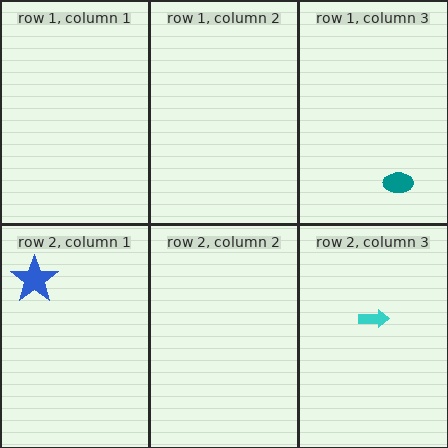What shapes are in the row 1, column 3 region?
The teal ellipse.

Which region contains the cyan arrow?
The row 2, column 3 region.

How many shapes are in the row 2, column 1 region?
1.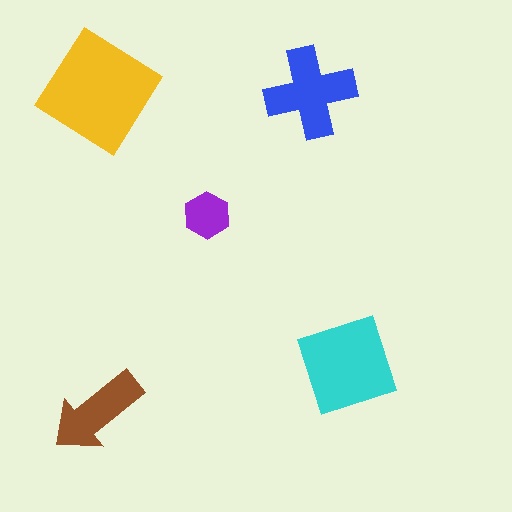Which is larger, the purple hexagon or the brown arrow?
The brown arrow.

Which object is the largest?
The yellow diamond.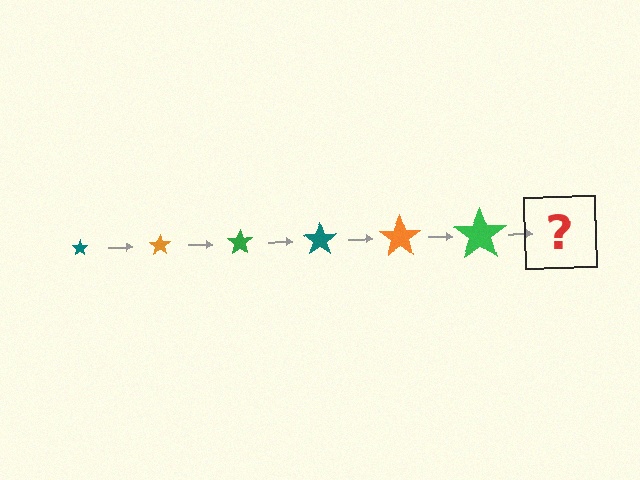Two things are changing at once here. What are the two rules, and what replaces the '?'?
The two rules are that the star grows larger each step and the color cycles through teal, orange, and green. The '?' should be a teal star, larger than the previous one.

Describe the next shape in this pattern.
It should be a teal star, larger than the previous one.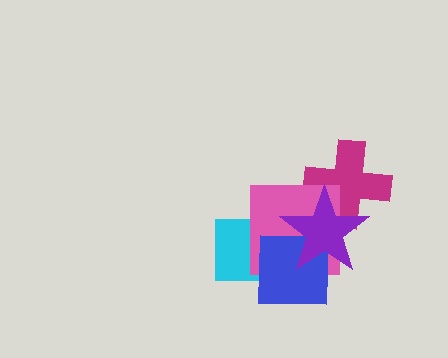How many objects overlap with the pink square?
4 objects overlap with the pink square.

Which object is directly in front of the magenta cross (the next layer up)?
The pink square is directly in front of the magenta cross.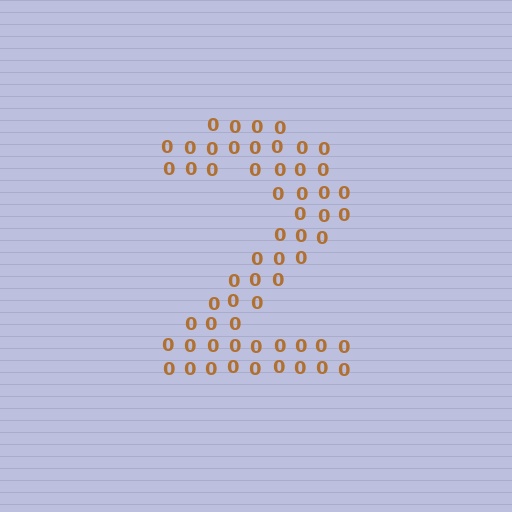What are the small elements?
The small elements are digit 0's.